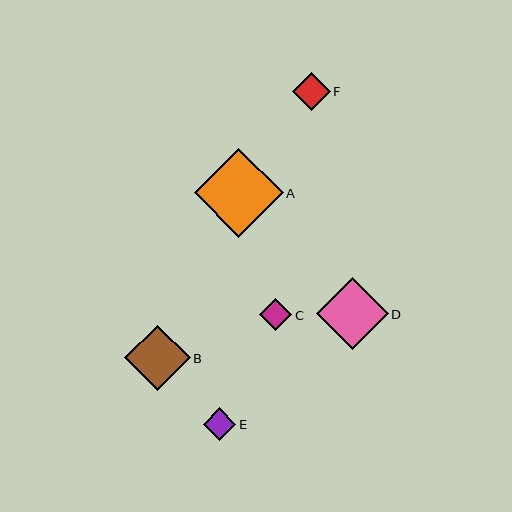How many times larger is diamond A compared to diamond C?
Diamond A is approximately 2.8 times the size of diamond C.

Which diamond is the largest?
Diamond A is the largest with a size of approximately 89 pixels.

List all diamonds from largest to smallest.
From largest to smallest: A, D, B, F, E, C.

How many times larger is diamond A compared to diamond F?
Diamond A is approximately 2.3 times the size of diamond F.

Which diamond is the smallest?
Diamond C is the smallest with a size of approximately 32 pixels.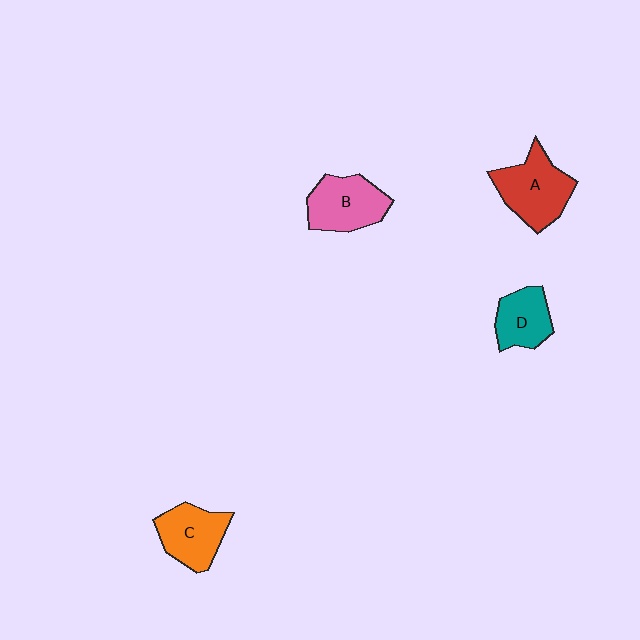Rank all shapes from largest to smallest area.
From largest to smallest: A (red), B (pink), C (orange), D (teal).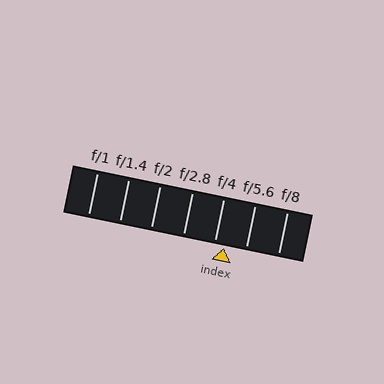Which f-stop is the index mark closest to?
The index mark is closest to f/4.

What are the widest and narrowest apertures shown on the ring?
The widest aperture shown is f/1 and the narrowest is f/8.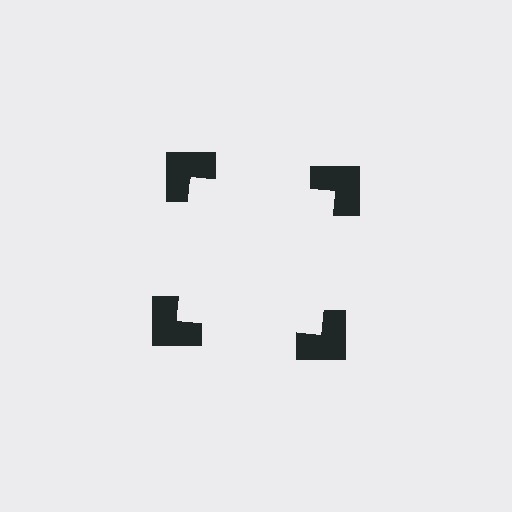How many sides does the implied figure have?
4 sides.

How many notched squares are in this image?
There are 4 — one at each vertex of the illusory square.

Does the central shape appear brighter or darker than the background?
It typically appears slightly brighter than the background, even though no actual brightness change is drawn.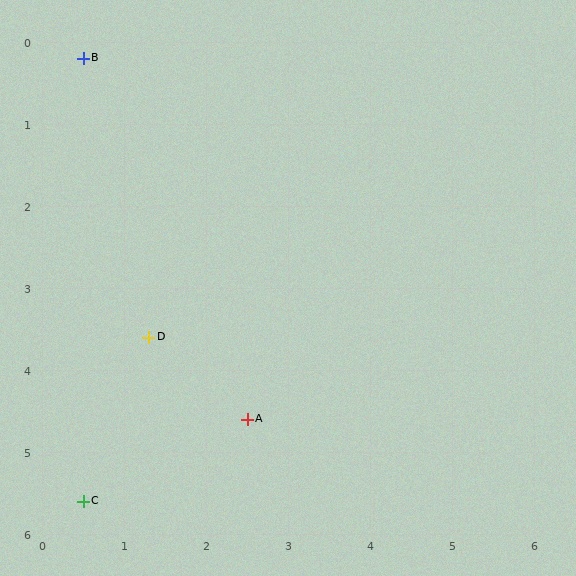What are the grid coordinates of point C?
Point C is at approximately (0.5, 5.6).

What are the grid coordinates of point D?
Point D is at approximately (1.3, 3.6).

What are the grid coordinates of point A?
Point A is at approximately (2.5, 4.6).